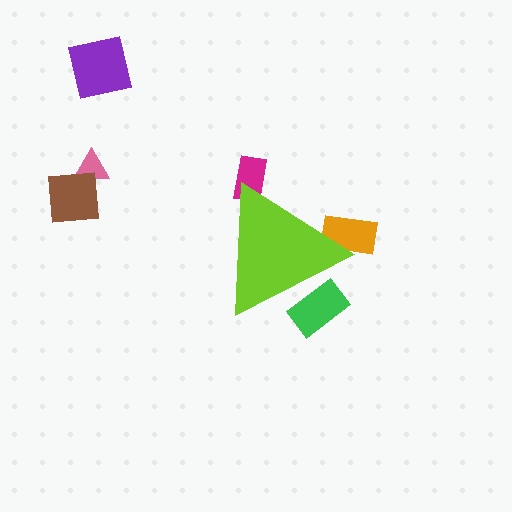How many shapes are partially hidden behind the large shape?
3 shapes are partially hidden.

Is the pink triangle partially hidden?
No, the pink triangle is fully visible.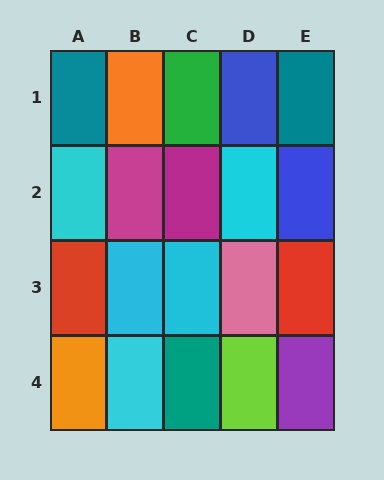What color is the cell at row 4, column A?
Orange.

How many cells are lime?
1 cell is lime.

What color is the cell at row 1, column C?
Green.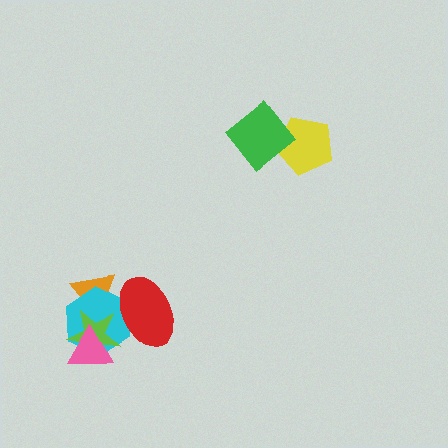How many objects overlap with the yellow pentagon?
1 object overlaps with the yellow pentagon.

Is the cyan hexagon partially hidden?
Yes, it is partially covered by another shape.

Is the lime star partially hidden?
Yes, it is partially covered by another shape.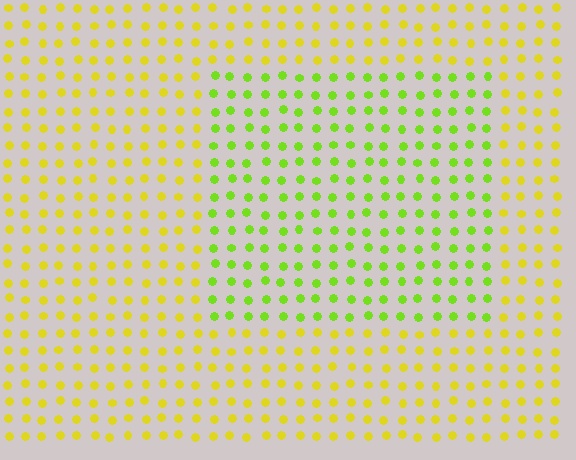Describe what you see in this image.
The image is filled with small yellow elements in a uniform arrangement. A rectangle-shaped region is visible where the elements are tinted to a slightly different hue, forming a subtle color boundary.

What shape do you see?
I see a rectangle.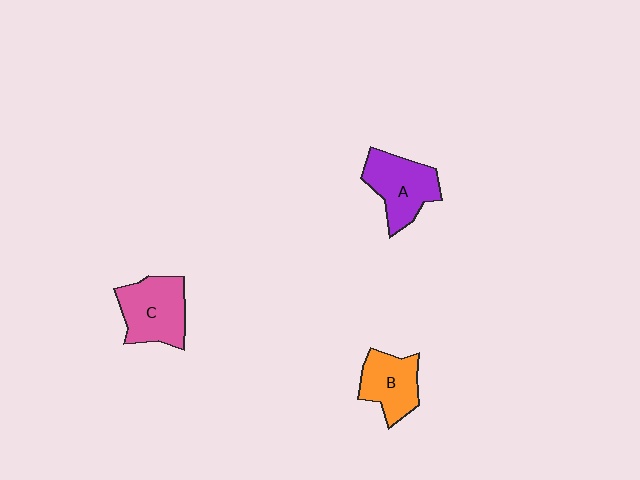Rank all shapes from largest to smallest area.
From largest to smallest: C (pink), A (purple), B (orange).